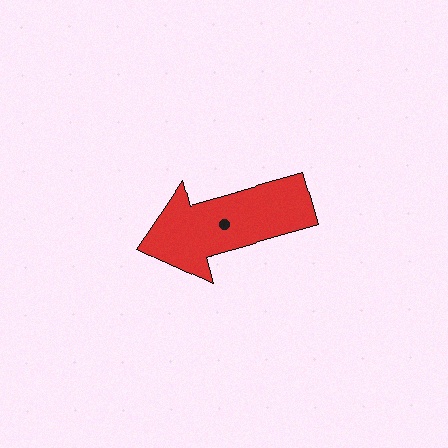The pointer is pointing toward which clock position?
Roughly 8 o'clock.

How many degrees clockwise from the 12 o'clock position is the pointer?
Approximately 254 degrees.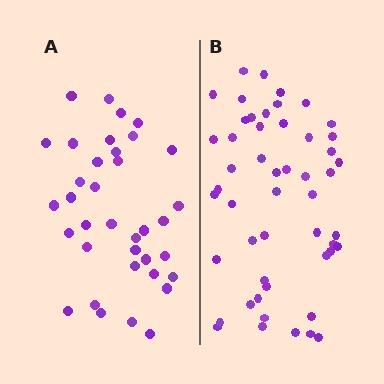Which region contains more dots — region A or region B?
Region B (the right region) has more dots.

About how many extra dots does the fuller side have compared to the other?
Region B has approximately 15 more dots than region A.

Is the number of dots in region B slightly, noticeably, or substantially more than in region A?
Region B has noticeably more, but not dramatically so. The ratio is roughly 1.4 to 1.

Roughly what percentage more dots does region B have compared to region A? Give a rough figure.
About 40% more.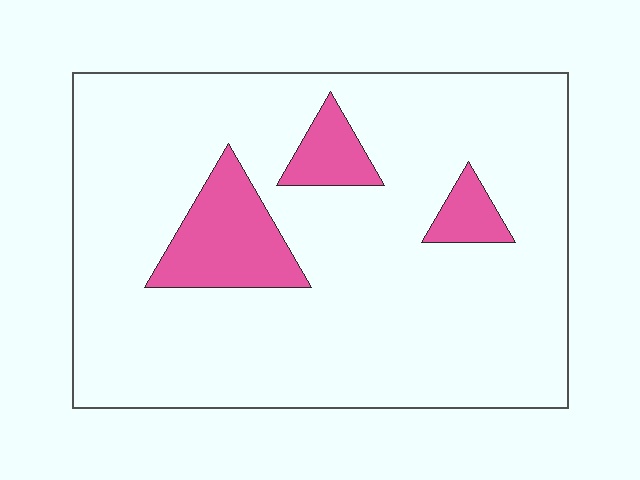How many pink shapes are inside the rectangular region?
3.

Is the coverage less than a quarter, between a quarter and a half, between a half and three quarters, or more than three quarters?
Less than a quarter.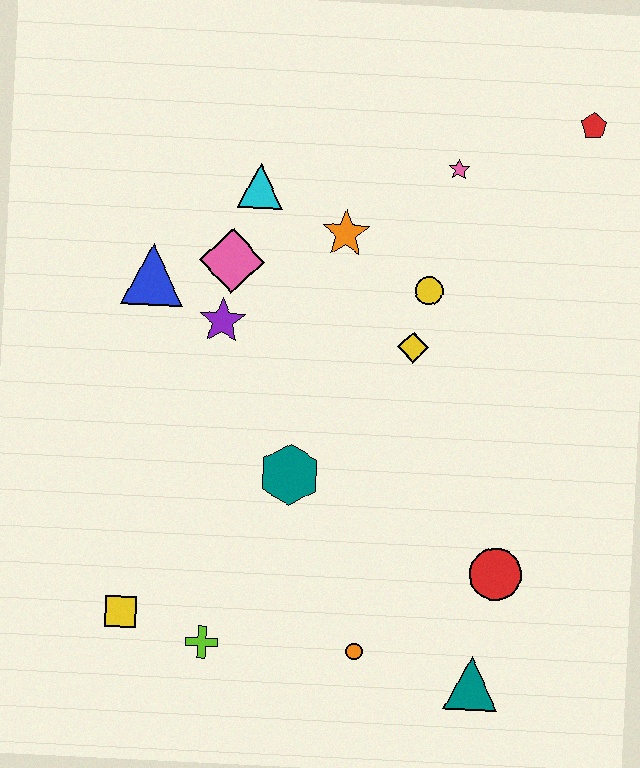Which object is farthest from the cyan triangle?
The teal triangle is farthest from the cyan triangle.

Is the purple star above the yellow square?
Yes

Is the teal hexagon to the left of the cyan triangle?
No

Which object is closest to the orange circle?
The teal triangle is closest to the orange circle.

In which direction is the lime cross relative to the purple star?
The lime cross is below the purple star.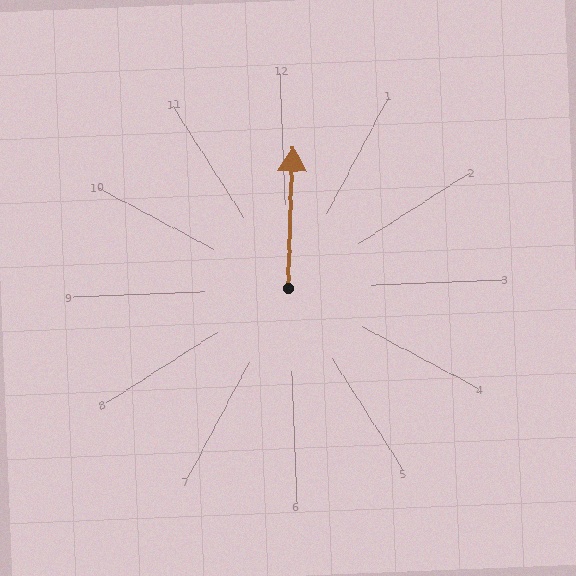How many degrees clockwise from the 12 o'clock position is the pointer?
Approximately 4 degrees.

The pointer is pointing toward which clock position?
Roughly 12 o'clock.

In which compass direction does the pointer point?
North.